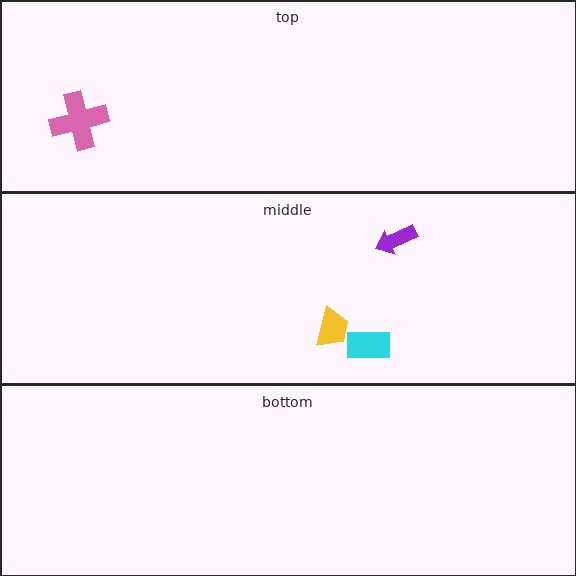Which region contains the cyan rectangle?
The middle region.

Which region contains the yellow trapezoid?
The middle region.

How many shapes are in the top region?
1.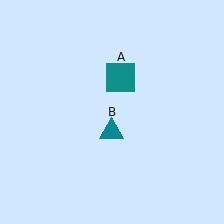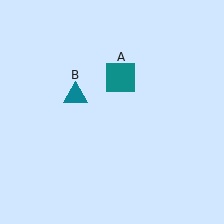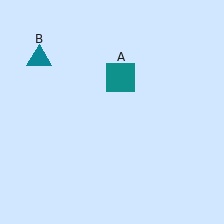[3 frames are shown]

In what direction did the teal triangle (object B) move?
The teal triangle (object B) moved up and to the left.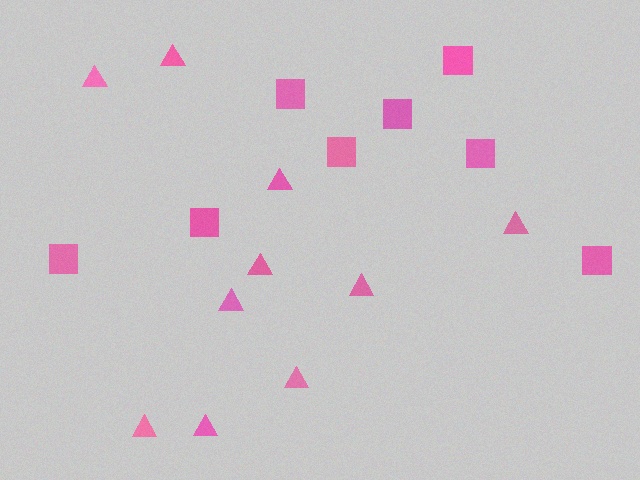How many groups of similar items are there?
There are 2 groups: one group of triangles (10) and one group of squares (8).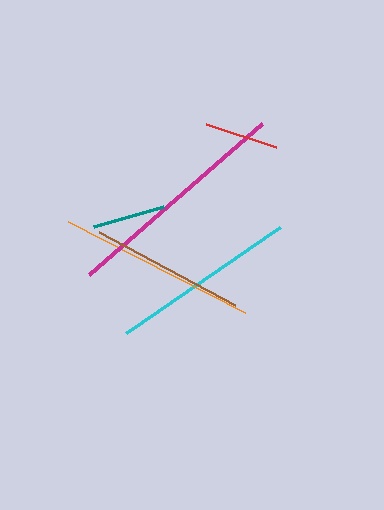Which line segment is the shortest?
The teal line is the shortest at approximately 72 pixels.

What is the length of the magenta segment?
The magenta segment is approximately 229 pixels long.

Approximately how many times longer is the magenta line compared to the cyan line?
The magenta line is approximately 1.2 times the length of the cyan line.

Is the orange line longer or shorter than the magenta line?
The magenta line is longer than the orange line.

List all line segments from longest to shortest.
From longest to shortest: magenta, orange, cyan, brown, red, teal.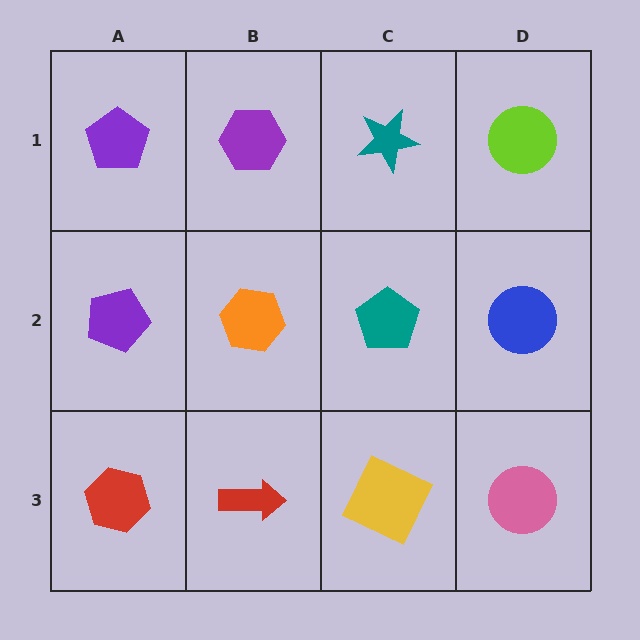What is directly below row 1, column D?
A blue circle.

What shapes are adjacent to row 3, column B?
An orange hexagon (row 2, column B), a red hexagon (row 3, column A), a yellow square (row 3, column C).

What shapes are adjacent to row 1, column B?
An orange hexagon (row 2, column B), a purple pentagon (row 1, column A), a teal star (row 1, column C).